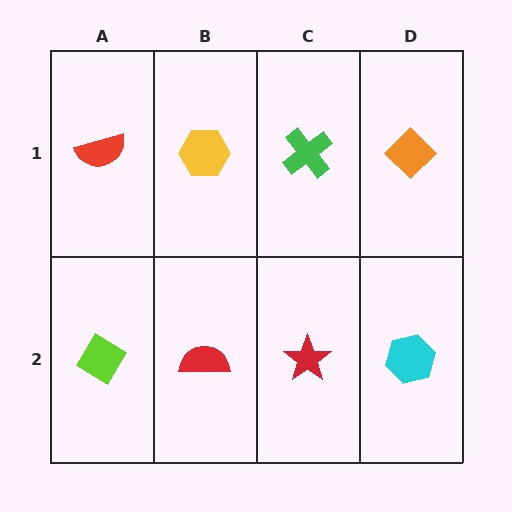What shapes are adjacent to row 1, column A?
A lime diamond (row 2, column A), a yellow hexagon (row 1, column B).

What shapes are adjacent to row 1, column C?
A red star (row 2, column C), a yellow hexagon (row 1, column B), an orange diamond (row 1, column D).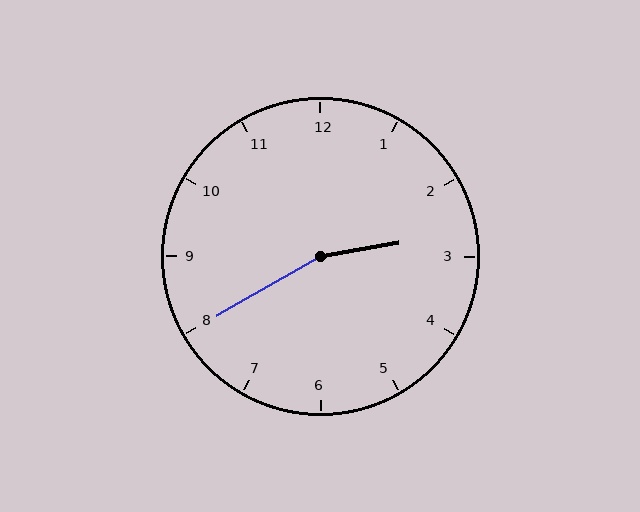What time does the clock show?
2:40.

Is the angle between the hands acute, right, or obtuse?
It is obtuse.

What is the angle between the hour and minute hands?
Approximately 160 degrees.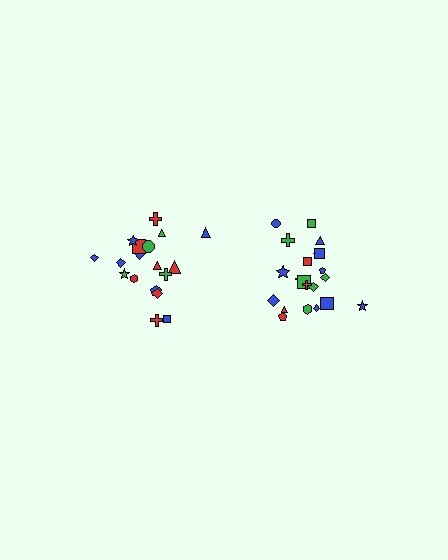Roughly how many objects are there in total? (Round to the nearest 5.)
Roughly 40 objects in total.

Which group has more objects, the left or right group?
The right group.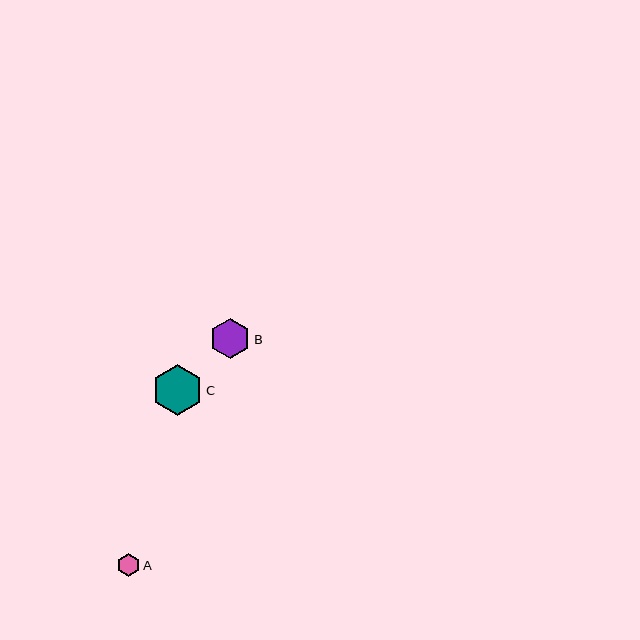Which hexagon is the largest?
Hexagon C is the largest with a size of approximately 51 pixels.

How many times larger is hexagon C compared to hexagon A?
Hexagon C is approximately 2.2 times the size of hexagon A.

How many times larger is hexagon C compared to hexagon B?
Hexagon C is approximately 1.2 times the size of hexagon B.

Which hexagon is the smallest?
Hexagon A is the smallest with a size of approximately 23 pixels.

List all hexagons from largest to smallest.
From largest to smallest: C, B, A.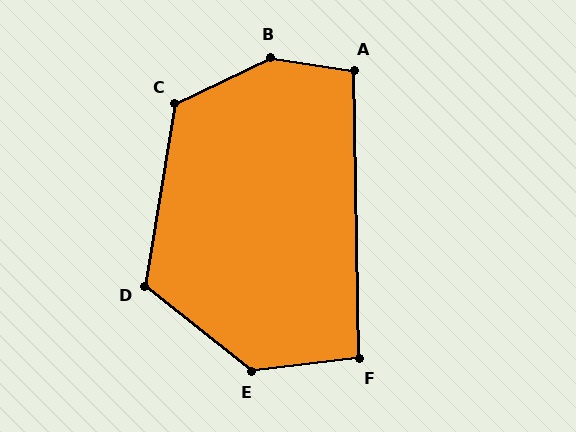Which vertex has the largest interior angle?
B, at approximately 145 degrees.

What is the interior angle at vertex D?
Approximately 119 degrees (obtuse).